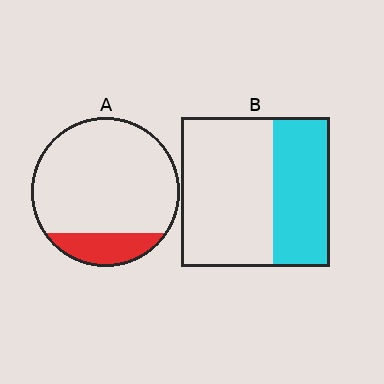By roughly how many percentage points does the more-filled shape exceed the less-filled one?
By roughly 20 percentage points (B over A).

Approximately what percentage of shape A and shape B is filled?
A is approximately 15% and B is approximately 40%.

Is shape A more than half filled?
No.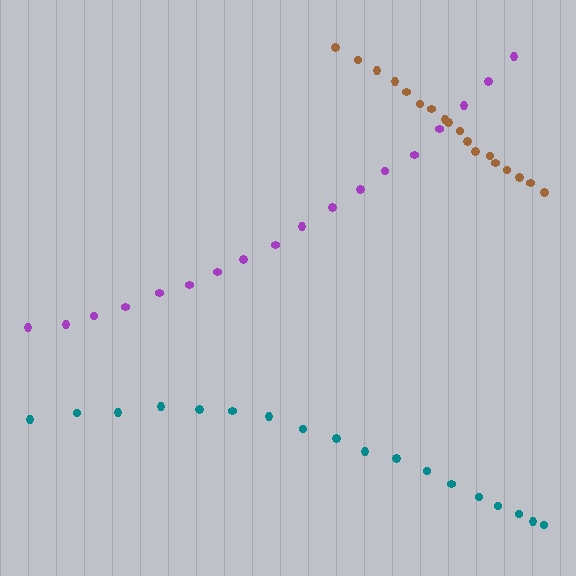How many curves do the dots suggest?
There are 3 distinct paths.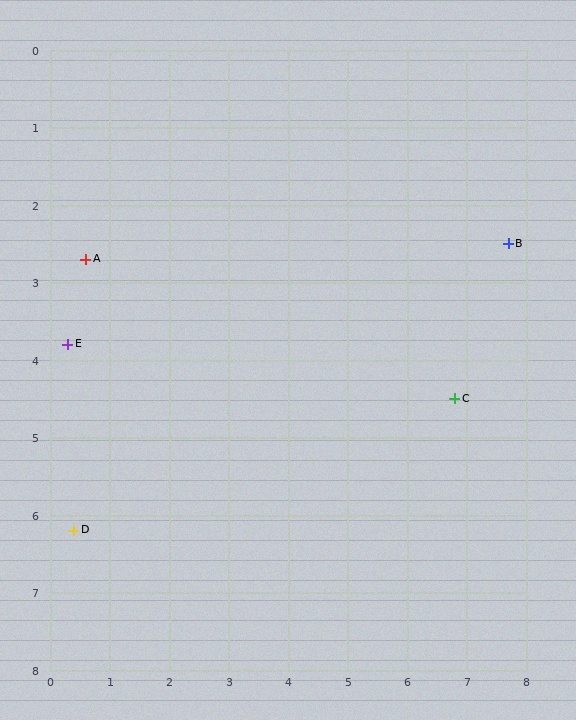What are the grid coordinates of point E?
Point E is at approximately (0.3, 3.8).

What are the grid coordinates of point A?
Point A is at approximately (0.6, 2.7).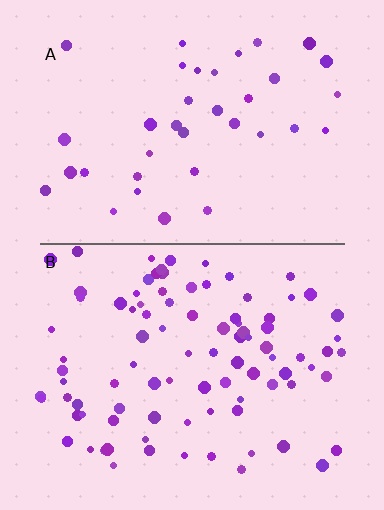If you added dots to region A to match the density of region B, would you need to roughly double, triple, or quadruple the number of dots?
Approximately triple.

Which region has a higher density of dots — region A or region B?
B (the bottom).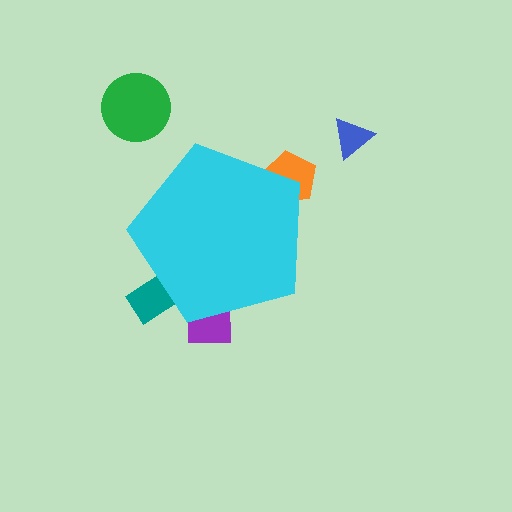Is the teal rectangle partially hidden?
Yes, the teal rectangle is partially hidden behind the cyan pentagon.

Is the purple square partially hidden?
Yes, the purple square is partially hidden behind the cyan pentagon.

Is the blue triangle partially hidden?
No, the blue triangle is fully visible.